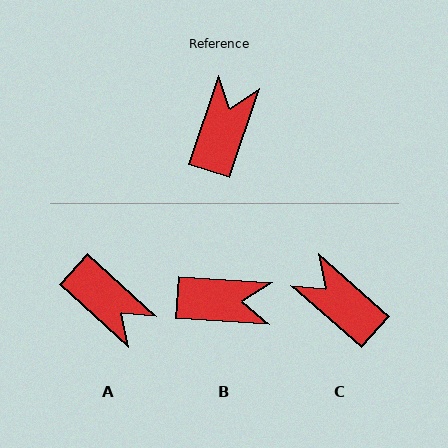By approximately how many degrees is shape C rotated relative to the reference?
Approximately 67 degrees counter-clockwise.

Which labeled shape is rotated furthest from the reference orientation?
A, about 114 degrees away.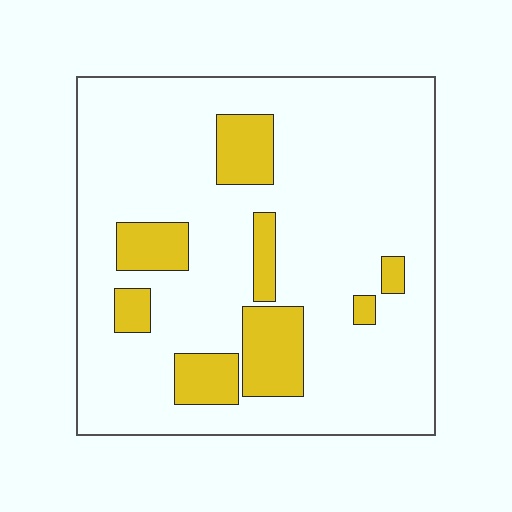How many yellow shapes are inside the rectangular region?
8.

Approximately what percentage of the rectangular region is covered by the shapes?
Approximately 15%.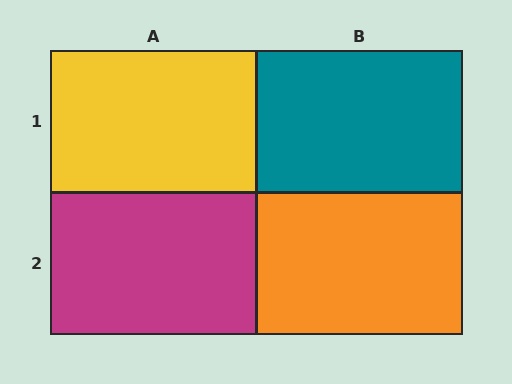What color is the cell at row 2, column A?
Magenta.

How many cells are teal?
1 cell is teal.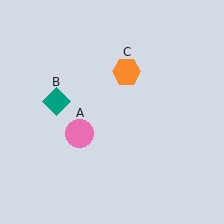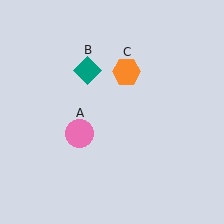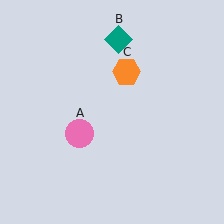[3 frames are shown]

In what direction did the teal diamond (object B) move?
The teal diamond (object B) moved up and to the right.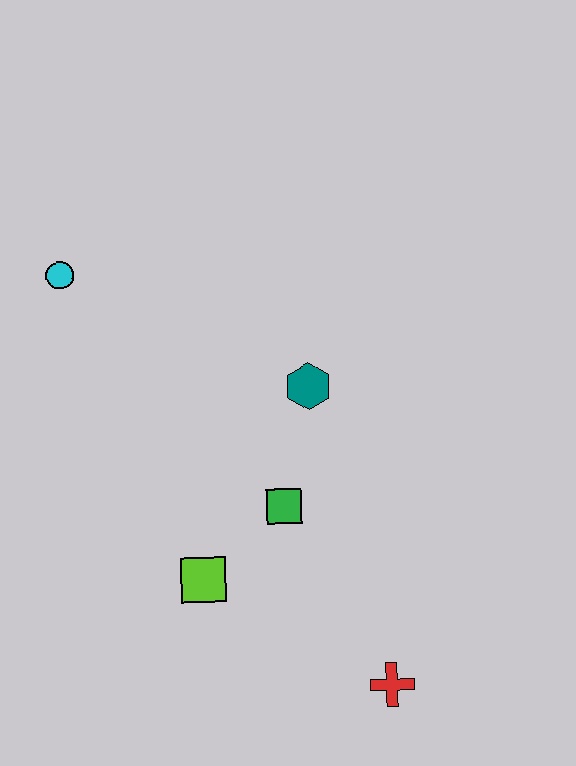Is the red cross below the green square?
Yes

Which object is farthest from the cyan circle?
The red cross is farthest from the cyan circle.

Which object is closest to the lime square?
The green square is closest to the lime square.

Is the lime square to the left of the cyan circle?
No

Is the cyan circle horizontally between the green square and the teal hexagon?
No